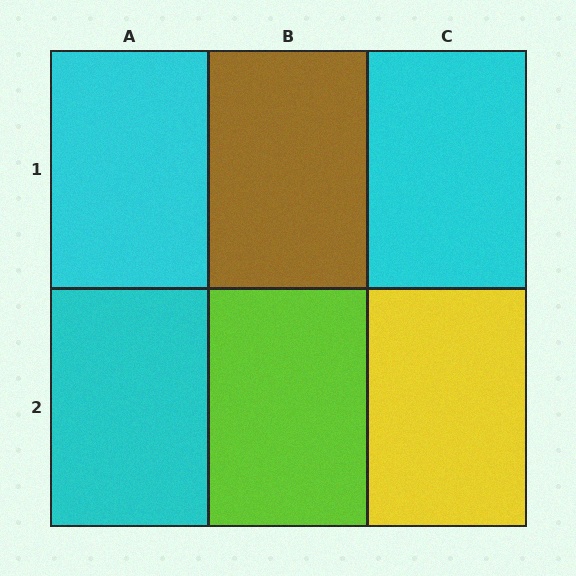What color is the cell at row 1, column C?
Cyan.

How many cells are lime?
1 cell is lime.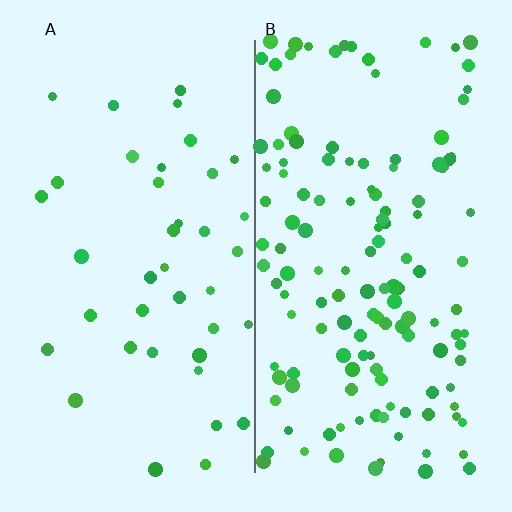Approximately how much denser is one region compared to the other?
Approximately 3.5× — region B over region A.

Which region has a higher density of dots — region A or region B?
B (the right).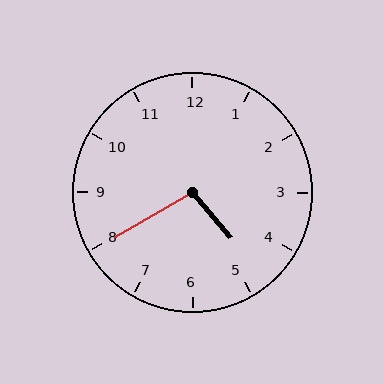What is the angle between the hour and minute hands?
Approximately 100 degrees.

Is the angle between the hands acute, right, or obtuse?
It is obtuse.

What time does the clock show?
4:40.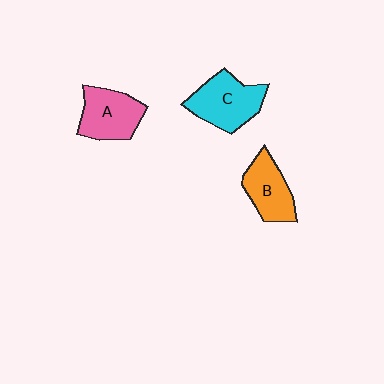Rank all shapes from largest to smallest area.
From largest to smallest: C (cyan), A (pink), B (orange).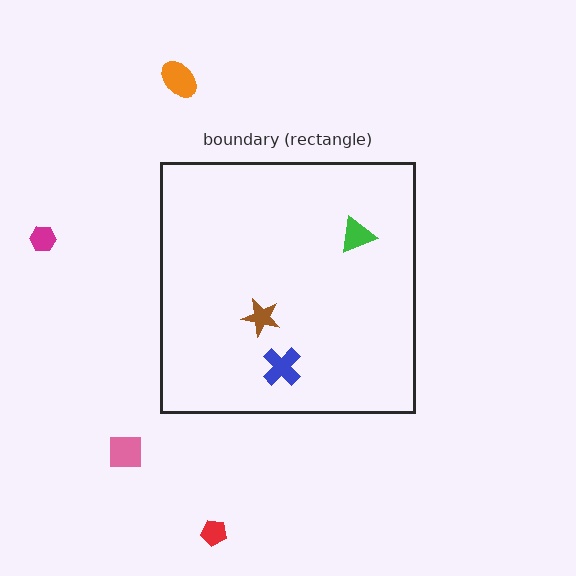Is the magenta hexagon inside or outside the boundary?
Outside.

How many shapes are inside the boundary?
3 inside, 4 outside.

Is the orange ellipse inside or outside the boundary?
Outside.